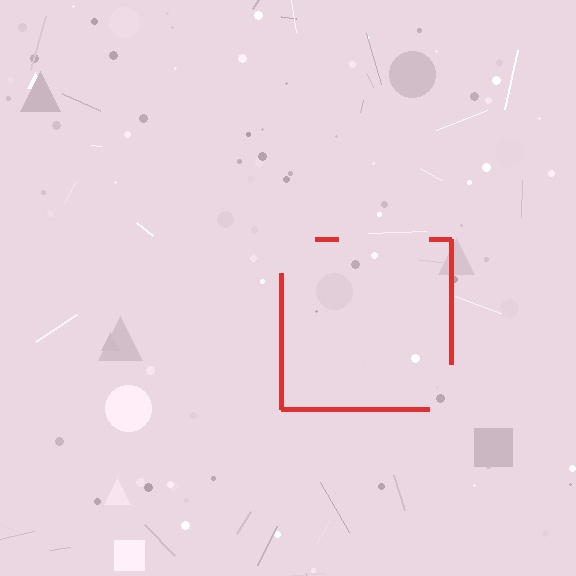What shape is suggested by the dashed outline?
The dashed outline suggests a square.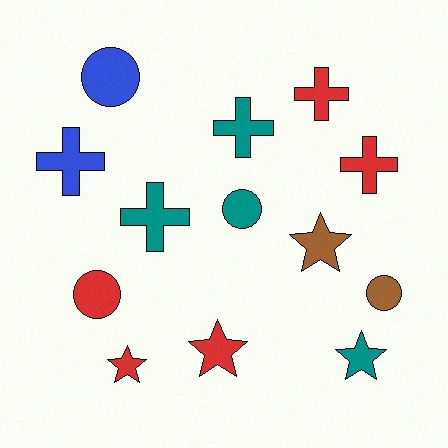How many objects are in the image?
There are 13 objects.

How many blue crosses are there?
There is 1 blue cross.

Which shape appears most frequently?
Cross, with 5 objects.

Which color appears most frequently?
Red, with 5 objects.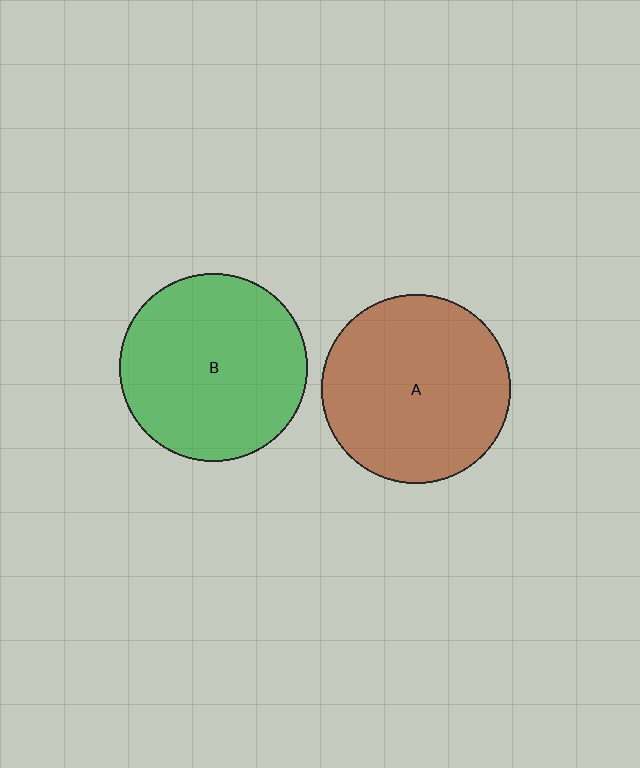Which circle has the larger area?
Circle A (brown).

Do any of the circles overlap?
No, none of the circles overlap.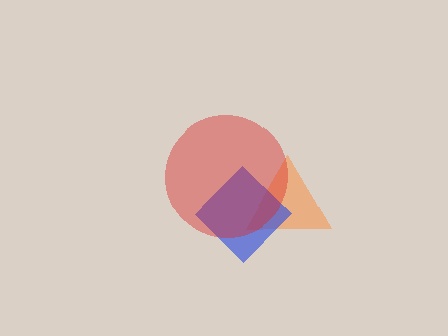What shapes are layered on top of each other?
The layered shapes are: an orange triangle, a blue diamond, a red circle.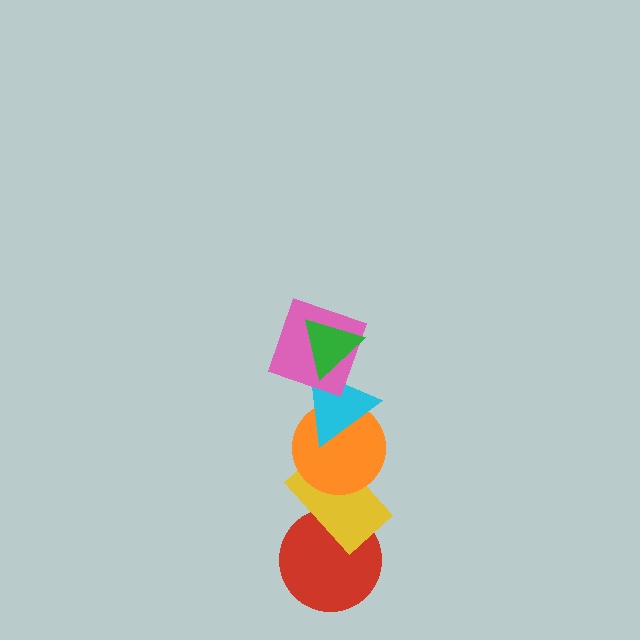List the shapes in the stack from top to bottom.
From top to bottom: the green triangle, the pink square, the cyan triangle, the orange circle, the yellow rectangle, the red circle.